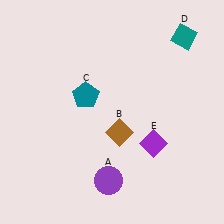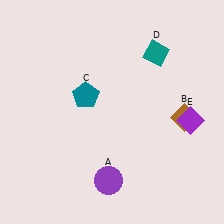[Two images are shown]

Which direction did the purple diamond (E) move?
The purple diamond (E) moved right.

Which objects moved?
The objects that moved are: the brown diamond (B), the teal diamond (D), the purple diamond (E).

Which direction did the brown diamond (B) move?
The brown diamond (B) moved right.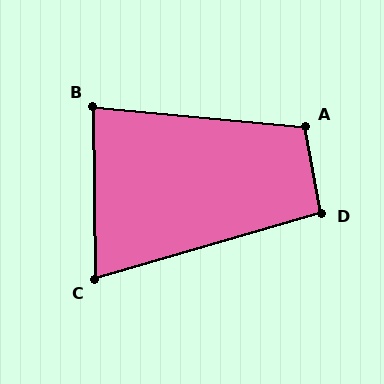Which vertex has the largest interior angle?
A, at approximately 106 degrees.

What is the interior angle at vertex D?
Approximately 96 degrees (obtuse).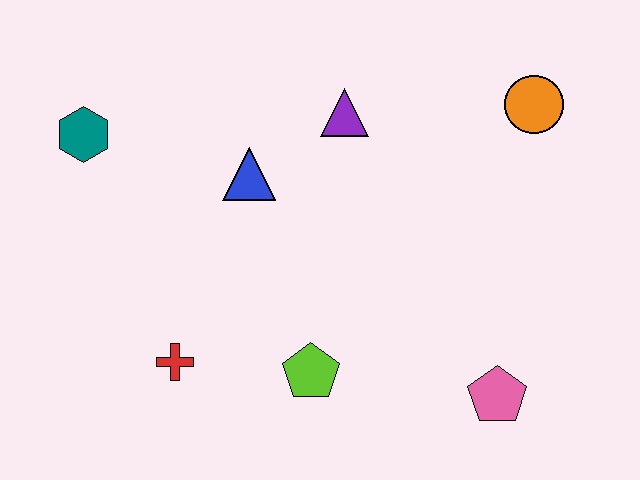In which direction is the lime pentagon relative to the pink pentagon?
The lime pentagon is to the left of the pink pentagon.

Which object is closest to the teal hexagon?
The blue triangle is closest to the teal hexagon.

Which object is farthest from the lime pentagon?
The orange circle is farthest from the lime pentagon.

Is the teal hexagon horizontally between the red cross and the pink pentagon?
No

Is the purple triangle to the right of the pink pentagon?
No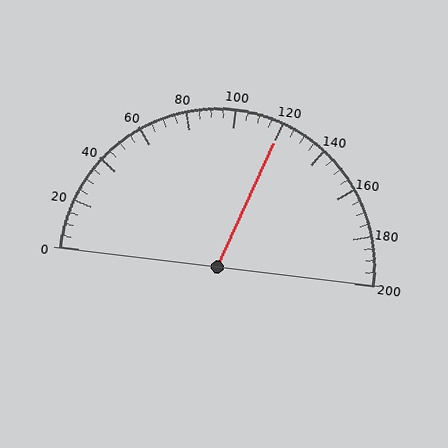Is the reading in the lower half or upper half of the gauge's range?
The reading is in the upper half of the range (0 to 200).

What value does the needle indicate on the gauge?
The needle indicates approximately 120.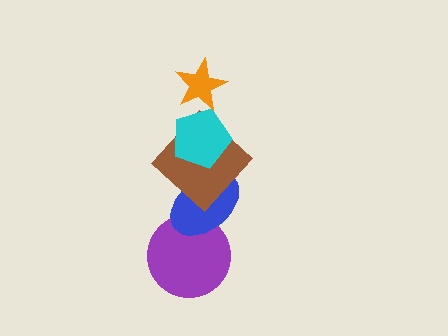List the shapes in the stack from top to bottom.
From top to bottom: the orange star, the cyan pentagon, the brown diamond, the blue ellipse, the purple circle.